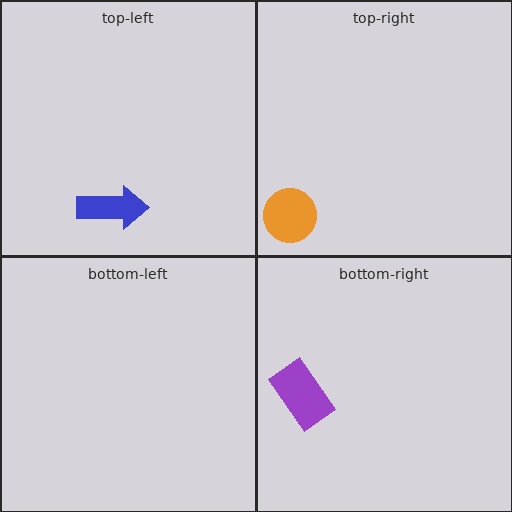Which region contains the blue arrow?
The top-left region.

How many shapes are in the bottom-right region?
1.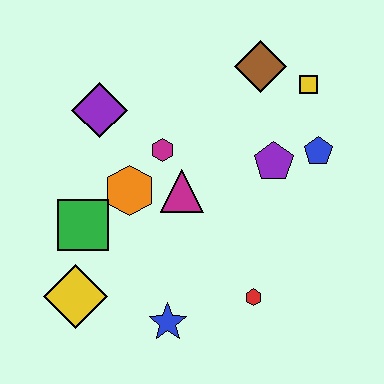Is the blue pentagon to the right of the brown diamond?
Yes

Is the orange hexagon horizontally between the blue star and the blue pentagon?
No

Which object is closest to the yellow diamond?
The green square is closest to the yellow diamond.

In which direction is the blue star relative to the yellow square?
The blue star is below the yellow square.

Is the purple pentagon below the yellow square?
Yes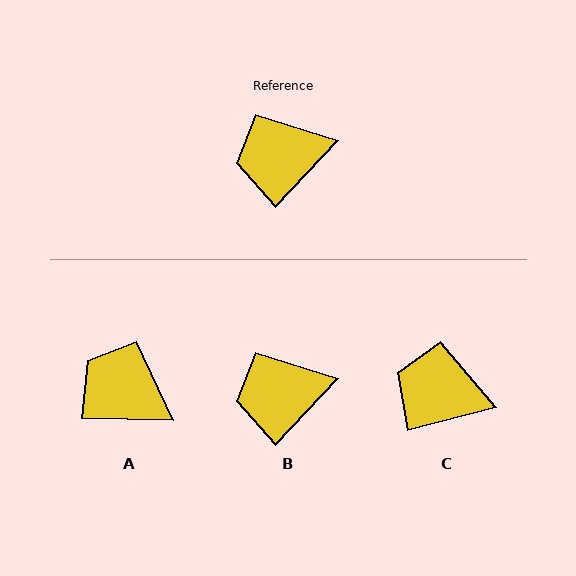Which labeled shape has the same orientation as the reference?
B.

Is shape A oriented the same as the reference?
No, it is off by about 48 degrees.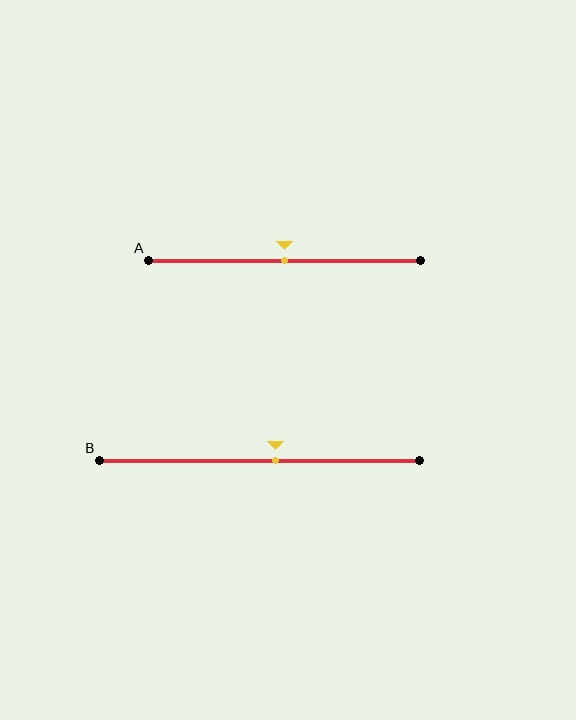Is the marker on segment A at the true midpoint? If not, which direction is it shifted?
Yes, the marker on segment A is at the true midpoint.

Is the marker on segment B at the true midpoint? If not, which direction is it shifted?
No, the marker on segment B is shifted to the right by about 5% of the segment length.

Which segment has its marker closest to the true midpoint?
Segment A has its marker closest to the true midpoint.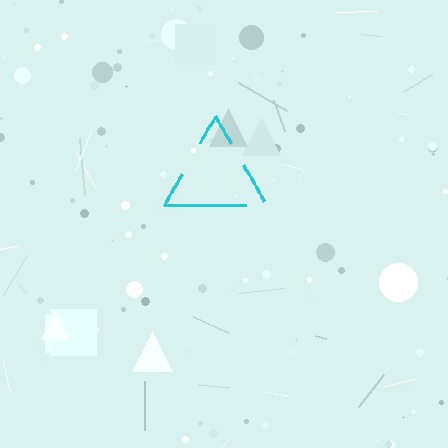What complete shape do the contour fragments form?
The contour fragments form a triangle.